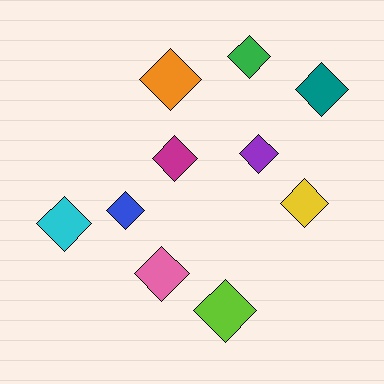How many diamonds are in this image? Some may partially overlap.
There are 10 diamonds.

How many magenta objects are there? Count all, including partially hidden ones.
There is 1 magenta object.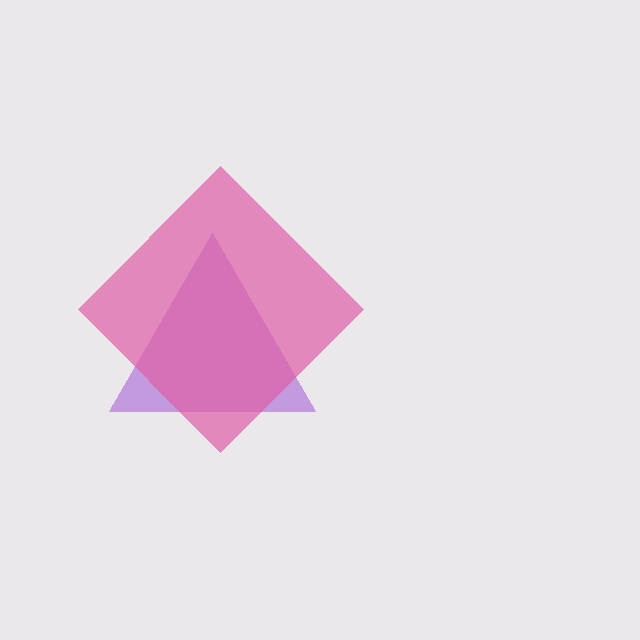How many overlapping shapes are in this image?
There are 2 overlapping shapes in the image.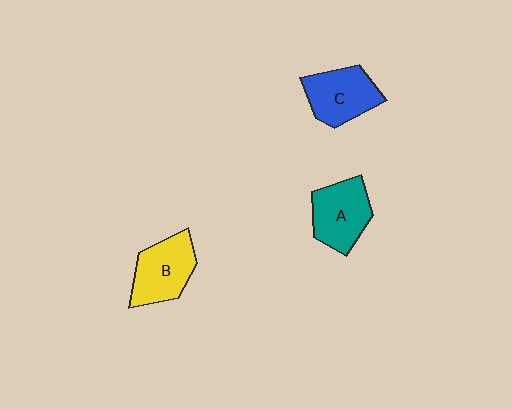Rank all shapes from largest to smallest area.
From largest to smallest: B (yellow), A (teal), C (blue).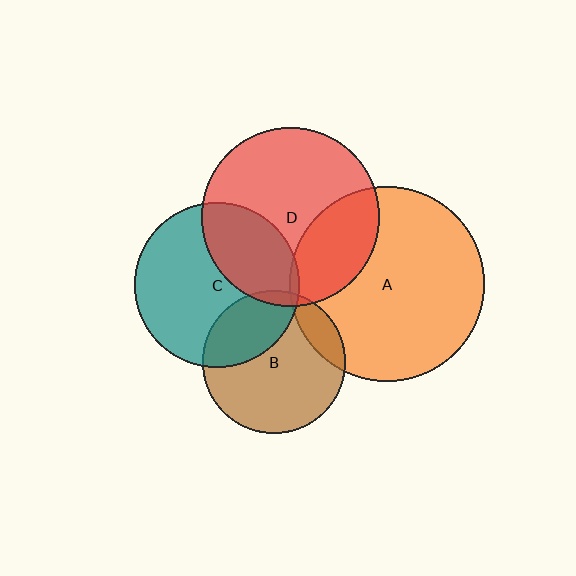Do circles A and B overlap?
Yes.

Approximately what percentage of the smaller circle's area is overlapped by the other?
Approximately 15%.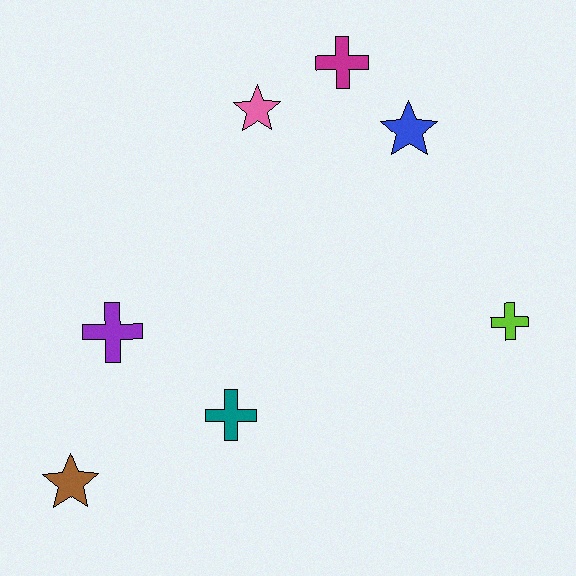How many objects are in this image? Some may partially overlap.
There are 7 objects.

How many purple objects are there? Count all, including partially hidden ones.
There is 1 purple object.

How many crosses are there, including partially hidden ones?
There are 4 crosses.